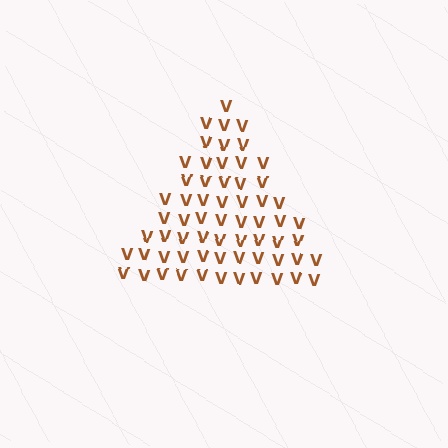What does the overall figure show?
The overall figure shows a triangle.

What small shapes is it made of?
It is made of small letter V's.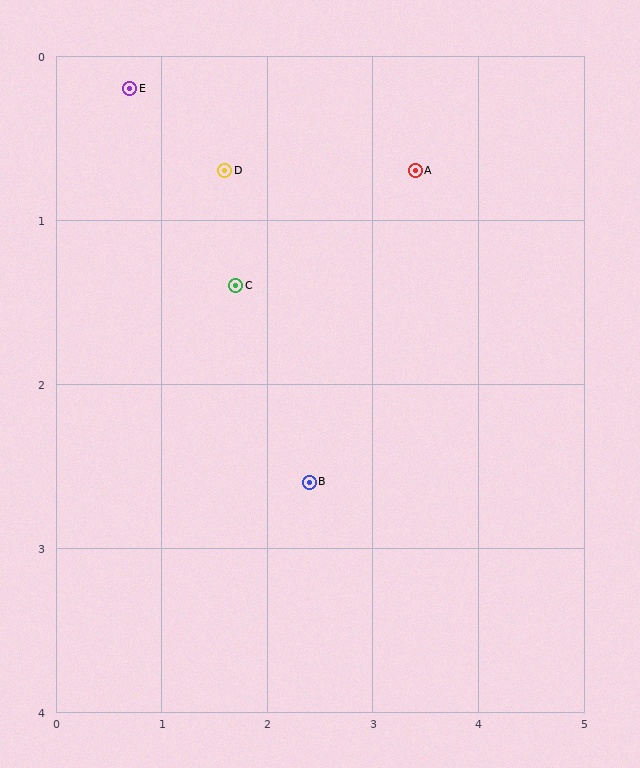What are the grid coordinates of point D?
Point D is at approximately (1.6, 0.7).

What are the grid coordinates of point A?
Point A is at approximately (3.4, 0.7).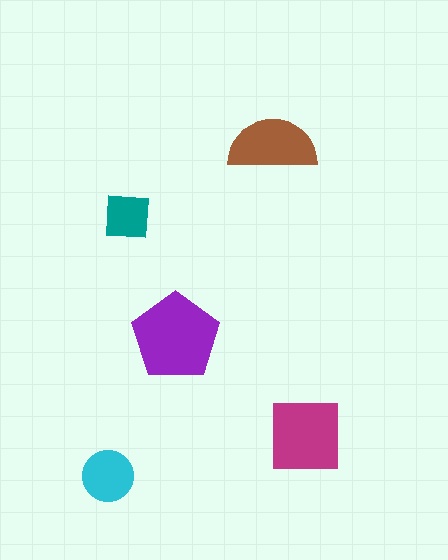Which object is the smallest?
The teal square.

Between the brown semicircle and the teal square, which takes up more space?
The brown semicircle.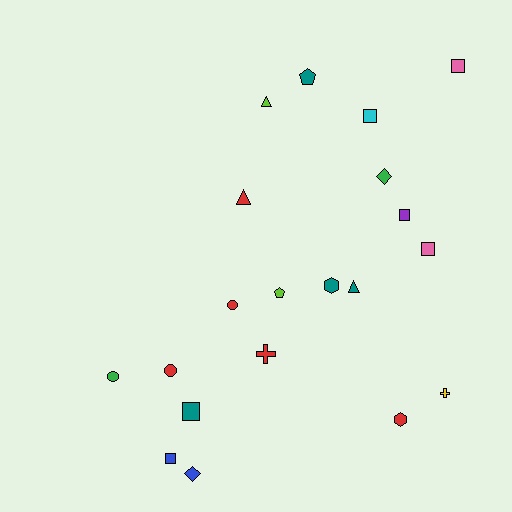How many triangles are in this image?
There are 3 triangles.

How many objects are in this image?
There are 20 objects.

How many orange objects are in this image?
There are no orange objects.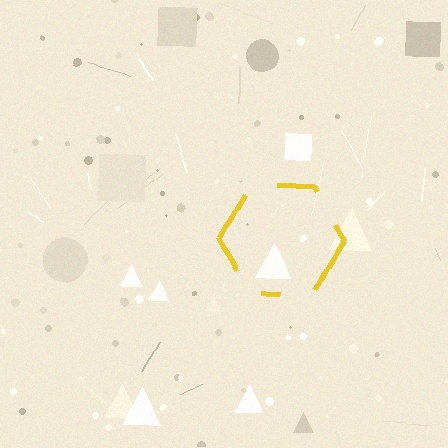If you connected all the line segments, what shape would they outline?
They would outline a hexagon.